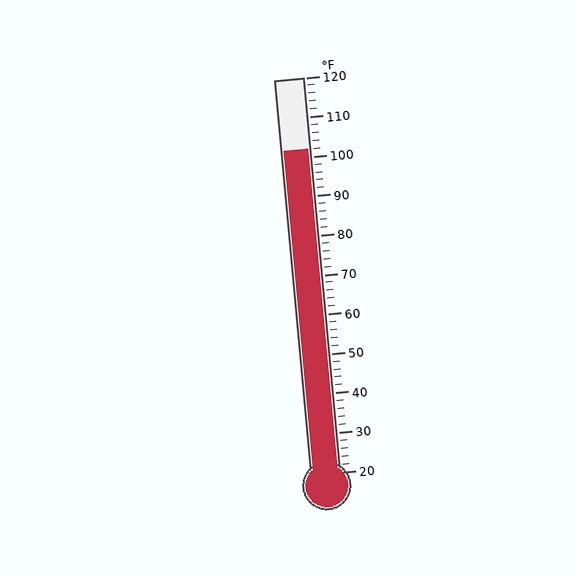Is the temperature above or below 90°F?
The temperature is above 90°F.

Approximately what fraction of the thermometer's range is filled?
The thermometer is filled to approximately 80% of its range.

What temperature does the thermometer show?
The thermometer shows approximately 102°F.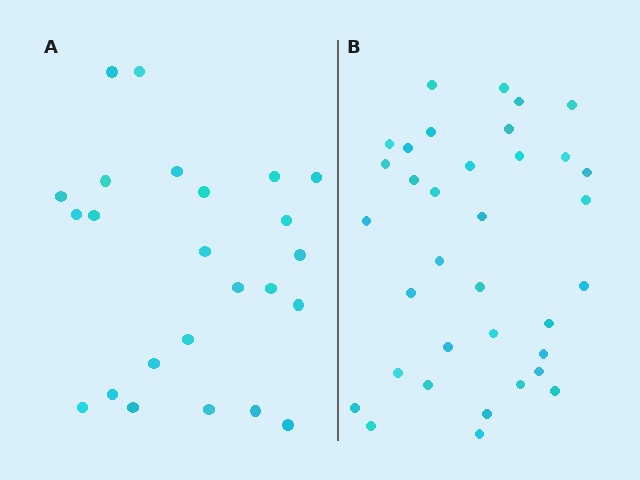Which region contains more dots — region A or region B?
Region B (the right region) has more dots.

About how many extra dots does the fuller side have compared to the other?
Region B has roughly 12 or so more dots than region A.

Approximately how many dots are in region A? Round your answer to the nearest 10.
About 20 dots. (The exact count is 24, which rounds to 20.)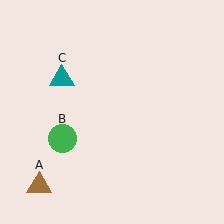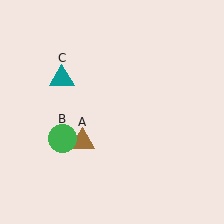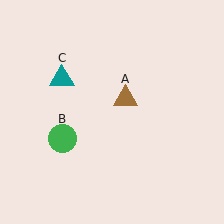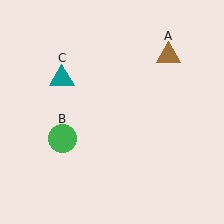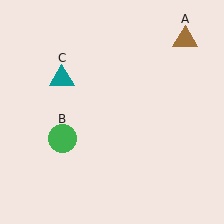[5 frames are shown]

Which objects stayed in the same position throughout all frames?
Green circle (object B) and teal triangle (object C) remained stationary.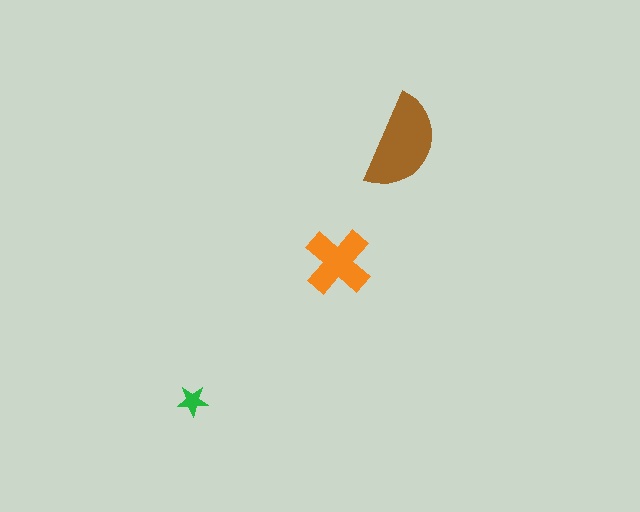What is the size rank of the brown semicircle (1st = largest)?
1st.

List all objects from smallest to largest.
The green star, the orange cross, the brown semicircle.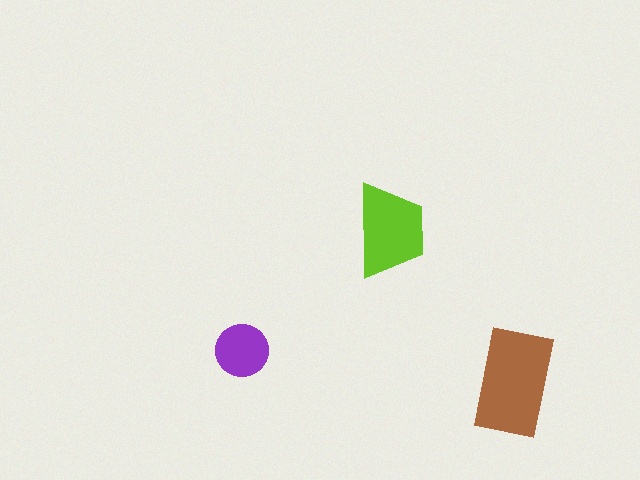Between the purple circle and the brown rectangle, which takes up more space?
The brown rectangle.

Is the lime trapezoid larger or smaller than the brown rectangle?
Smaller.